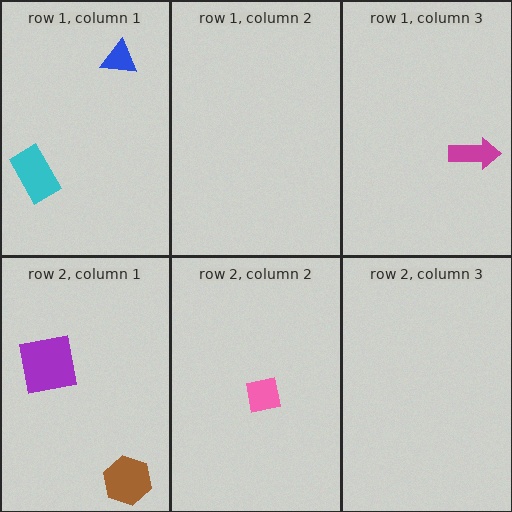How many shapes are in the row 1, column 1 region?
2.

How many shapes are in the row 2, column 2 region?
1.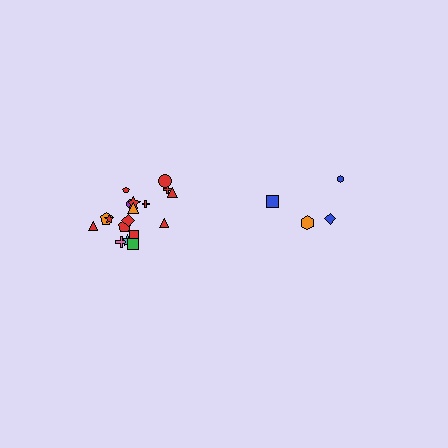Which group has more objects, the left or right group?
The left group.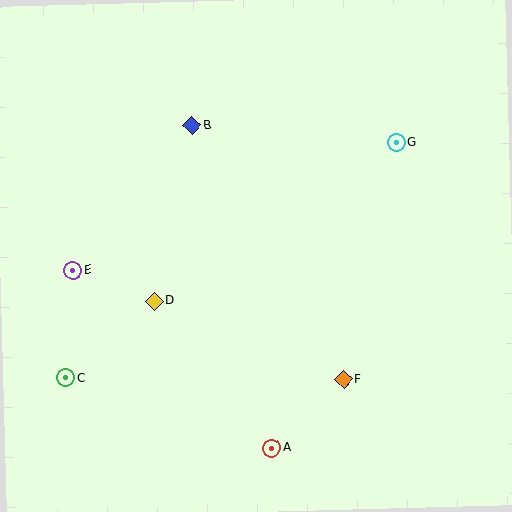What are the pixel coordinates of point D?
Point D is at (154, 301).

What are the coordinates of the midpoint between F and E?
The midpoint between F and E is at (208, 325).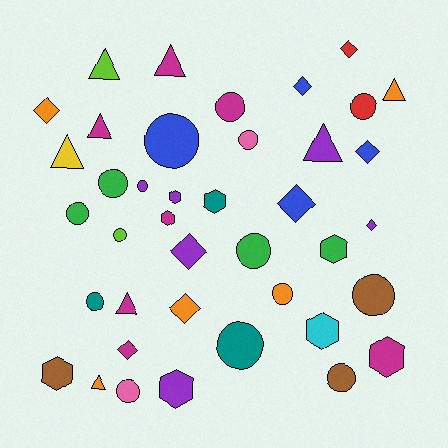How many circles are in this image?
There are 15 circles.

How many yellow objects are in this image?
There is 1 yellow object.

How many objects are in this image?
There are 40 objects.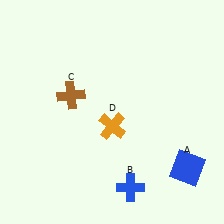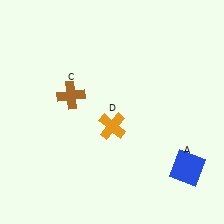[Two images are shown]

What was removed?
The blue cross (B) was removed in Image 2.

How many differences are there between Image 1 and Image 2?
There is 1 difference between the two images.